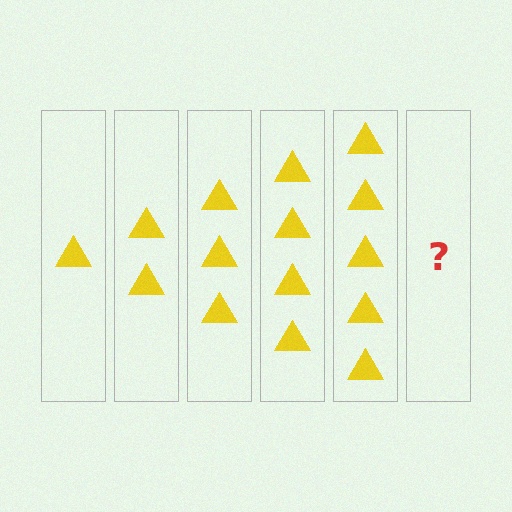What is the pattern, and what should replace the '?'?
The pattern is that each step adds one more triangle. The '?' should be 6 triangles.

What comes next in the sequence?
The next element should be 6 triangles.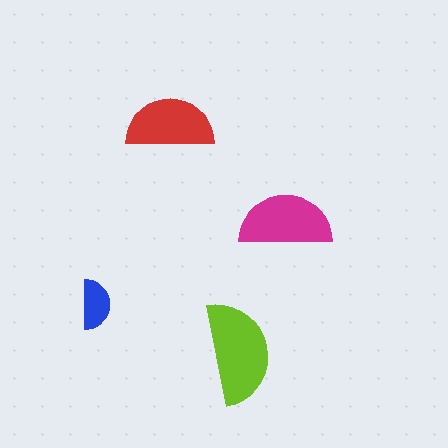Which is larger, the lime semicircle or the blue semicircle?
The lime one.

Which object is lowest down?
The lime semicircle is bottommost.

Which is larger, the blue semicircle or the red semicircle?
The red one.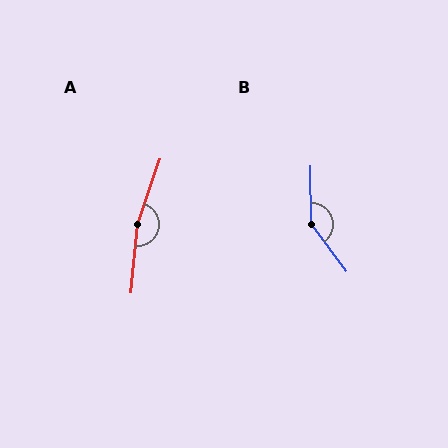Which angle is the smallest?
B, at approximately 143 degrees.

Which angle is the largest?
A, at approximately 167 degrees.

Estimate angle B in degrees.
Approximately 143 degrees.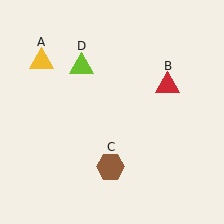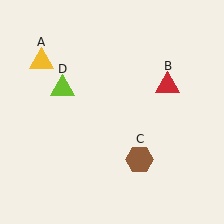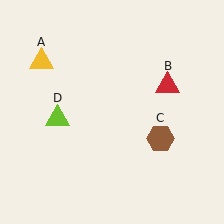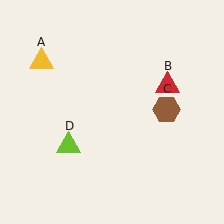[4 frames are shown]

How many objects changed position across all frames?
2 objects changed position: brown hexagon (object C), lime triangle (object D).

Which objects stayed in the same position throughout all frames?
Yellow triangle (object A) and red triangle (object B) remained stationary.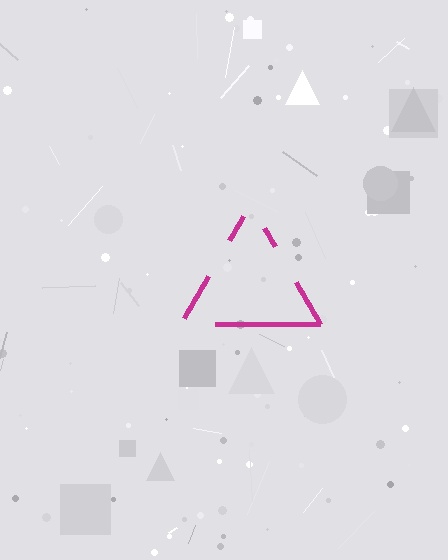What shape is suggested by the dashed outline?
The dashed outline suggests a triangle.